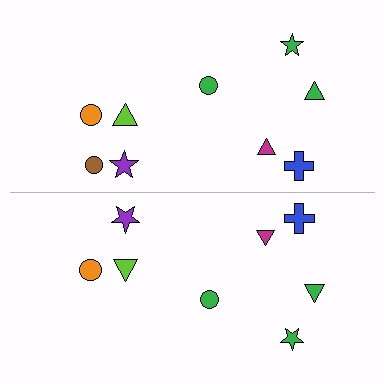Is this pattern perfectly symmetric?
No, the pattern is not perfectly symmetric. A brown circle is missing from the bottom side.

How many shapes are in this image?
There are 17 shapes in this image.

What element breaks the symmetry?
A brown circle is missing from the bottom side.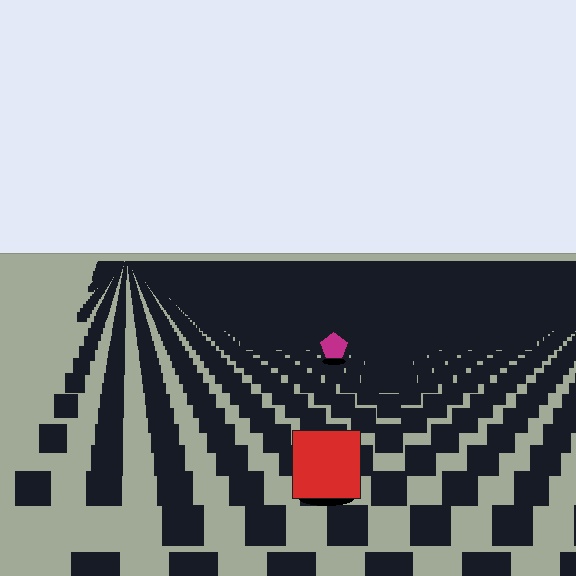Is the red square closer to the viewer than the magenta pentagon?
Yes. The red square is closer — you can tell from the texture gradient: the ground texture is coarser near it.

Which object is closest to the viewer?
The red square is closest. The texture marks near it are larger and more spread out.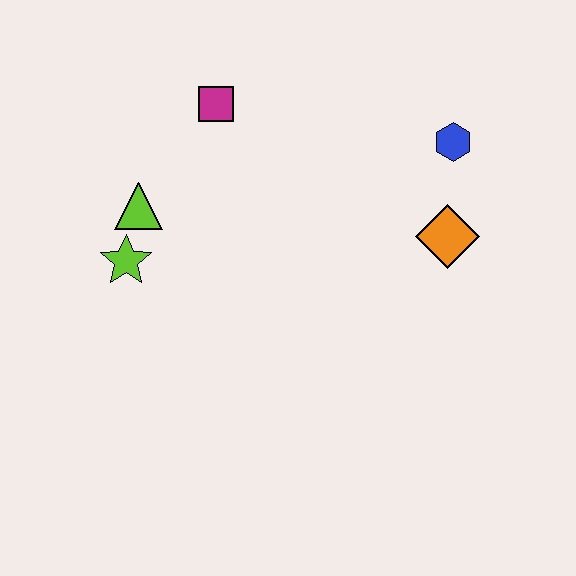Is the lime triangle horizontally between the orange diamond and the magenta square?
No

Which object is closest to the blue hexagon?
The orange diamond is closest to the blue hexagon.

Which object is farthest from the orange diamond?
The lime star is farthest from the orange diamond.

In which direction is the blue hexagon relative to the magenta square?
The blue hexagon is to the right of the magenta square.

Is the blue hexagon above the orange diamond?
Yes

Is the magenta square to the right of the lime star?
Yes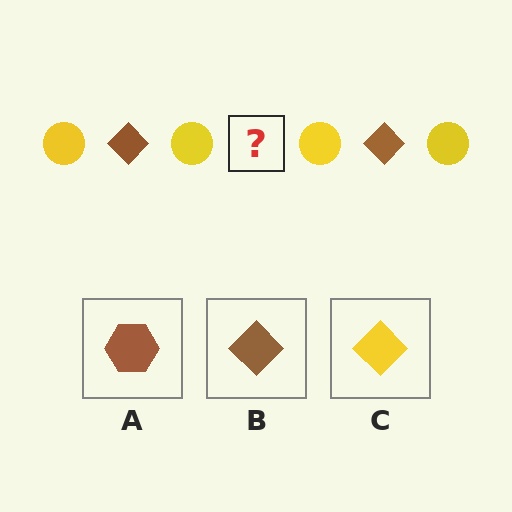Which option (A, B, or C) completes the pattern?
B.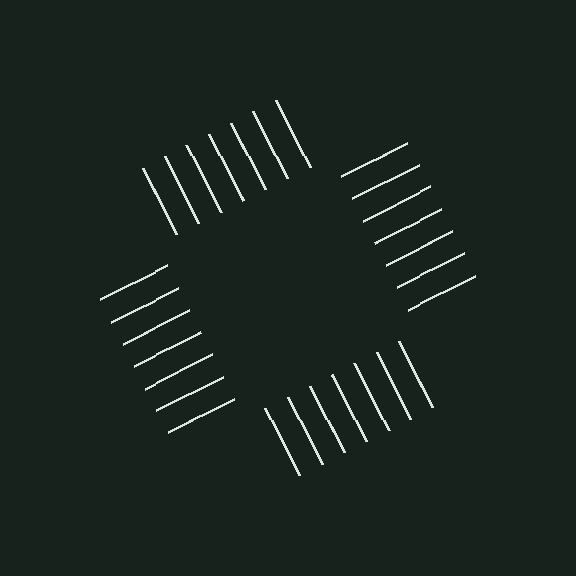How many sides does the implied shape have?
4 sides — the line-ends trace a square.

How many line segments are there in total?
28 — 7 along each of the 4 edges.